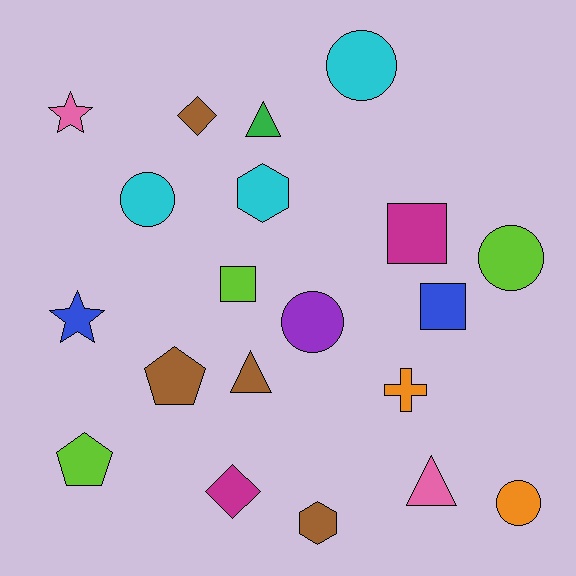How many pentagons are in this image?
There are 2 pentagons.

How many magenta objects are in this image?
There are 2 magenta objects.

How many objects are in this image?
There are 20 objects.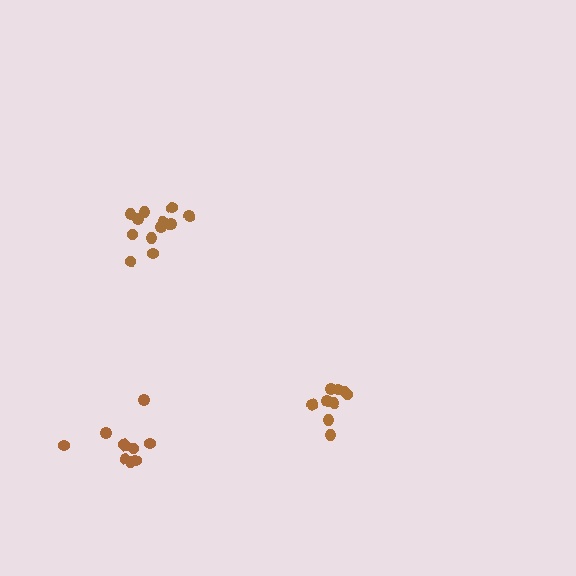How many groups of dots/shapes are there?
There are 3 groups.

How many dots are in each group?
Group 1: 9 dots, Group 2: 12 dots, Group 3: 10 dots (31 total).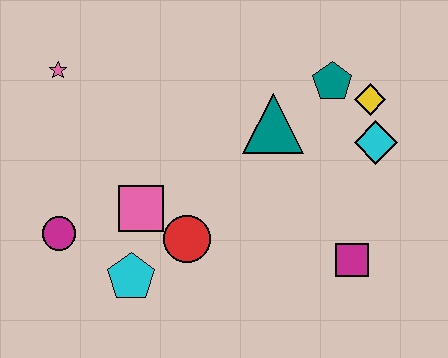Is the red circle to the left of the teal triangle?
Yes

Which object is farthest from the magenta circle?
The yellow diamond is farthest from the magenta circle.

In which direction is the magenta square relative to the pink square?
The magenta square is to the right of the pink square.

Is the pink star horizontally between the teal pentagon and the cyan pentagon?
No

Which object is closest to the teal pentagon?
The yellow diamond is closest to the teal pentagon.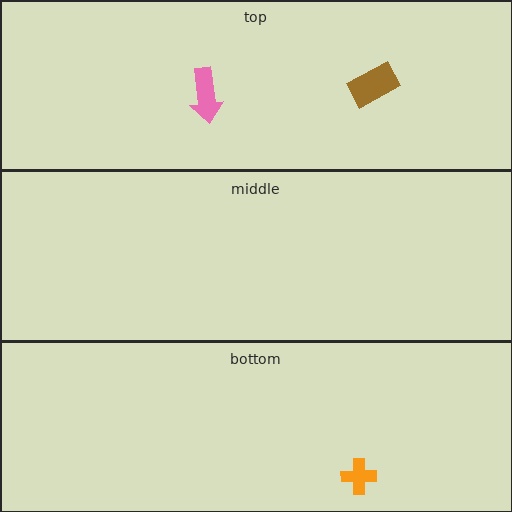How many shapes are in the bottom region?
1.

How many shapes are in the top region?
2.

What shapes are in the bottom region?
The orange cross.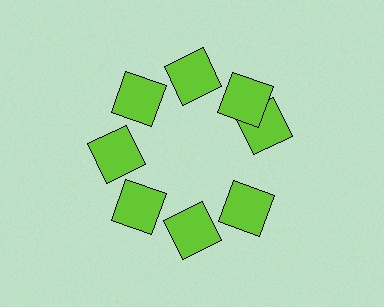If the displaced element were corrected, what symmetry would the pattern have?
It would have 8-fold rotational symmetry — the pattern would map onto itself every 45 degrees.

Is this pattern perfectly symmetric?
No. The 8 lime squares are arranged in a ring, but one element near the 3 o'clock position is rotated out of alignment along the ring, breaking the 8-fold rotational symmetry.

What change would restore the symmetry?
The symmetry would be restored by rotating it back into even spacing with its neighbors so that all 8 squares sit at equal angles and equal distance from the center.